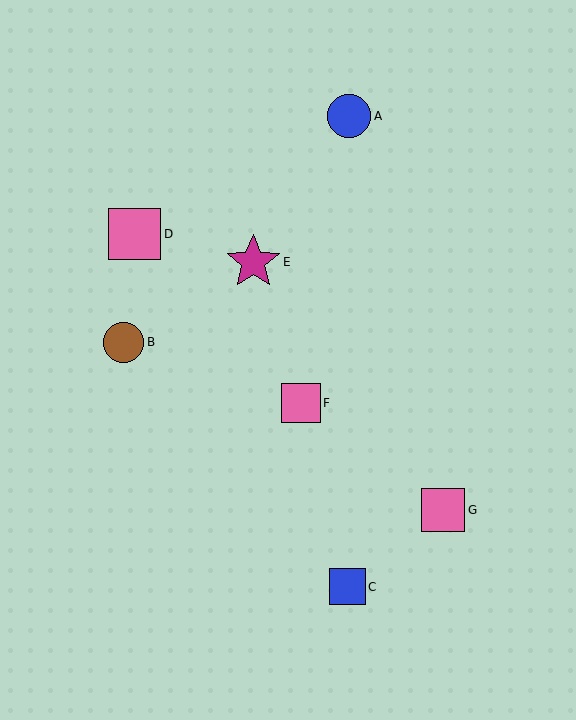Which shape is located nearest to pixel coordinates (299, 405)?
The pink square (labeled F) at (301, 403) is nearest to that location.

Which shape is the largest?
The magenta star (labeled E) is the largest.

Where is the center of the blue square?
The center of the blue square is at (347, 587).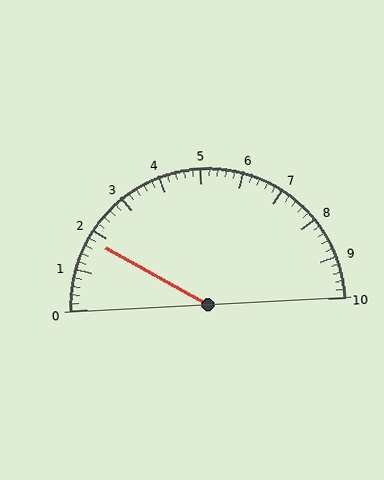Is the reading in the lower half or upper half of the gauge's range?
The reading is in the lower half of the range (0 to 10).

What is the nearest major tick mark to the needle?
The nearest major tick mark is 2.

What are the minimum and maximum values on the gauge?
The gauge ranges from 0 to 10.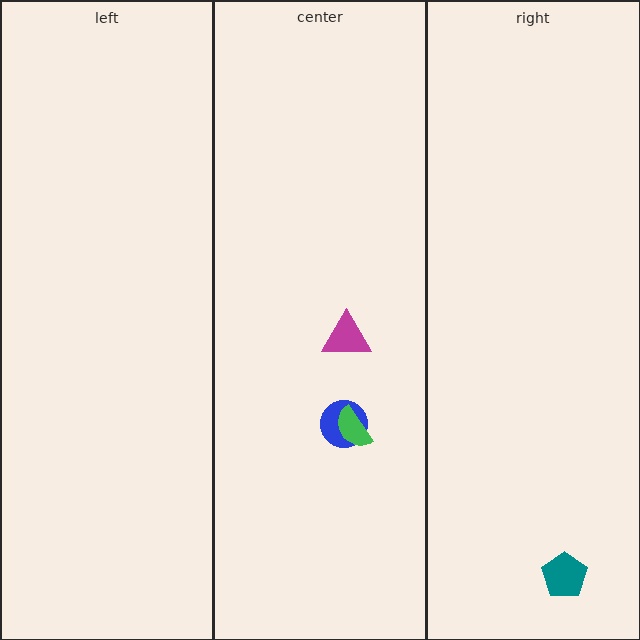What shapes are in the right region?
The teal pentagon.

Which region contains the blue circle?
The center region.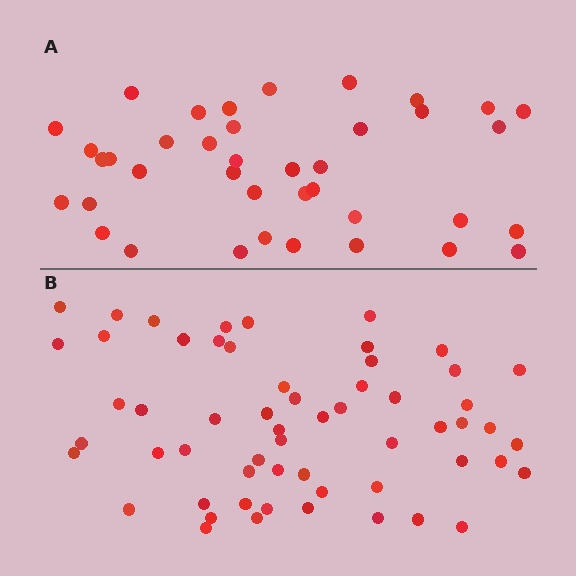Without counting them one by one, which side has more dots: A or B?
Region B (the bottom region) has more dots.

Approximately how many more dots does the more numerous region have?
Region B has approximately 20 more dots than region A.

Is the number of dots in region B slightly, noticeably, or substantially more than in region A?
Region B has substantially more. The ratio is roughly 1.5 to 1.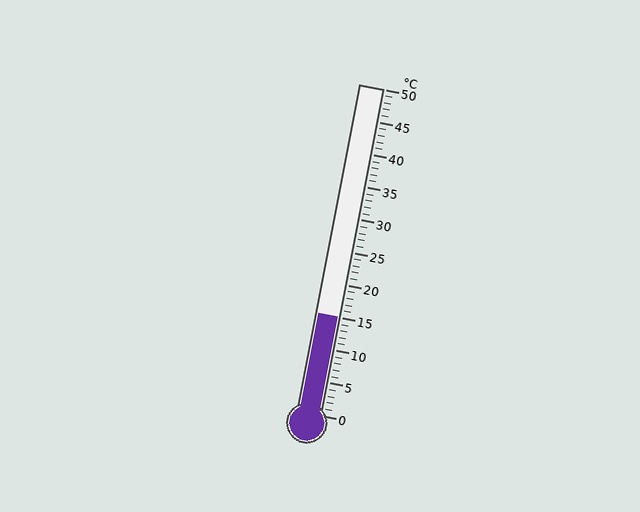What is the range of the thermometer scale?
The thermometer scale ranges from 0°C to 50°C.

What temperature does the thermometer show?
The thermometer shows approximately 15°C.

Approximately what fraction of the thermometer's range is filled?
The thermometer is filled to approximately 30% of its range.